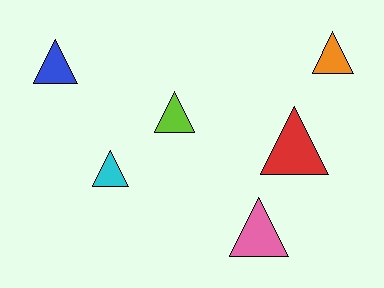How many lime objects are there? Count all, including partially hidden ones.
There is 1 lime object.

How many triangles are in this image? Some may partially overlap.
There are 6 triangles.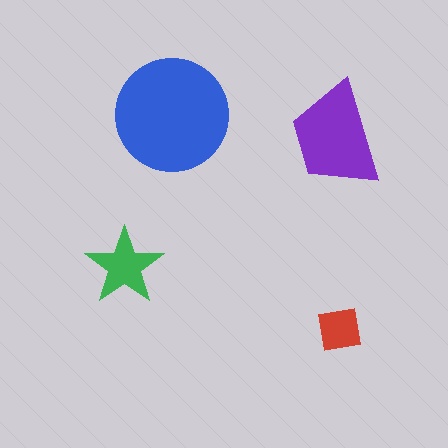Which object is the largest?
The blue circle.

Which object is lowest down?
The red square is bottommost.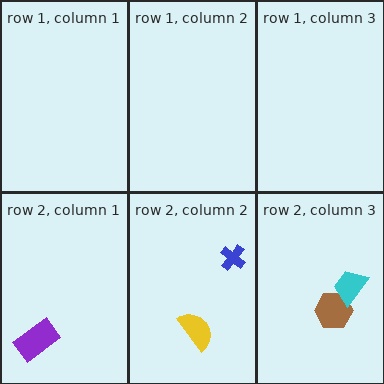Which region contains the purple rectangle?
The row 2, column 1 region.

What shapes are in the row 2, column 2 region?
The blue cross, the yellow semicircle.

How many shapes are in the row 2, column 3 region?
2.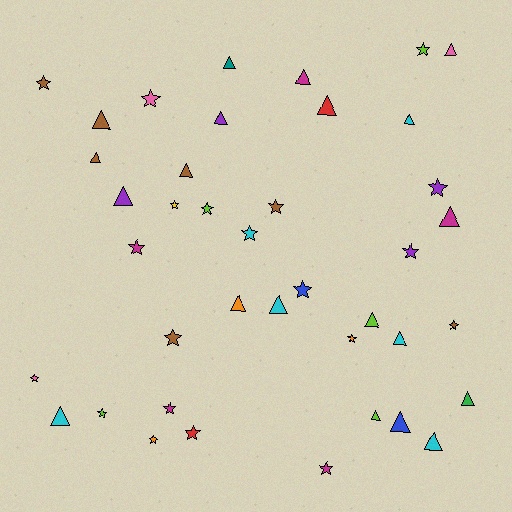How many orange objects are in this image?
There are 3 orange objects.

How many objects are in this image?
There are 40 objects.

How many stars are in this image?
There are 20 stars.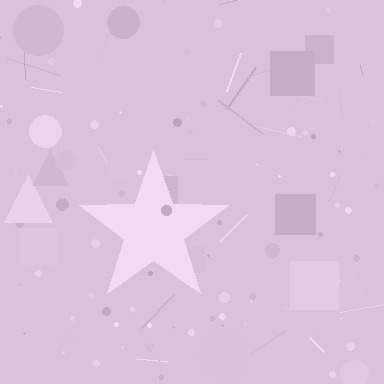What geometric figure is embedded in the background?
A star is embedded in the background.